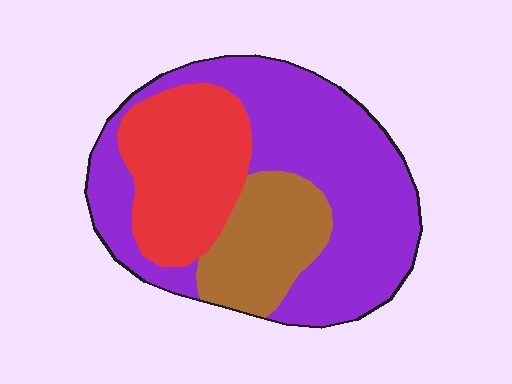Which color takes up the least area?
Brown, at roughly 20%.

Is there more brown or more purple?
Purple.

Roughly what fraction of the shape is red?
Red covers about 25% of the shape.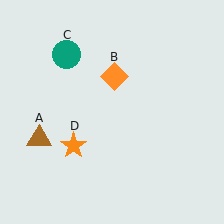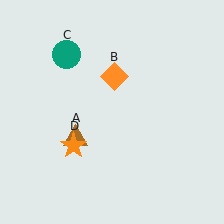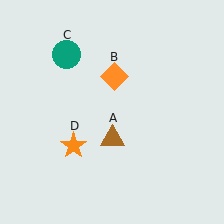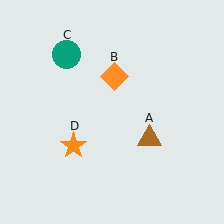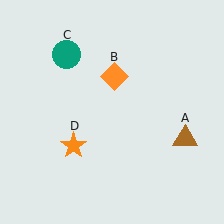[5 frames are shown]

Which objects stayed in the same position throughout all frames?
Orange diamond (object B) and teal circle (object C) and orange star (object D) remained stationary.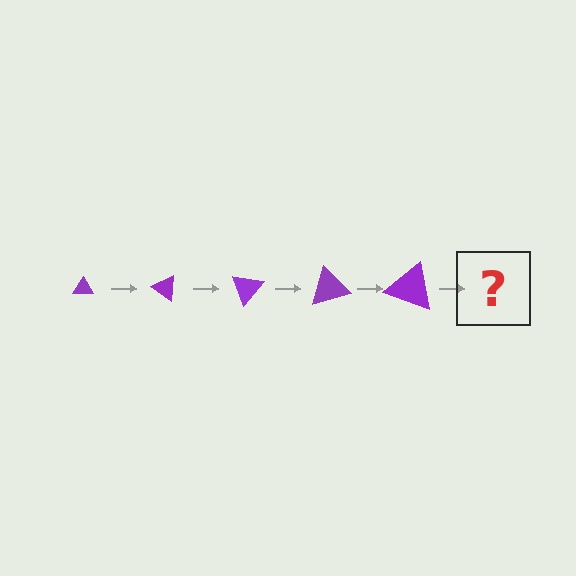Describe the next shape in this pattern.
It should be a triangle, larger than the previous one and rotated 175 degrees from the start.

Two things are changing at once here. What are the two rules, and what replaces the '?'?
The two rules are that the triangle grows larger each step and it rotates 35 degrees each step. The '?' should be a triangle, larger than the previous one and rotated 175 degrees from the start.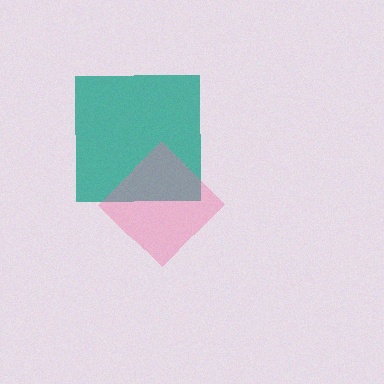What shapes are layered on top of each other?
The layered shapes are: a teal square, a pink diamond.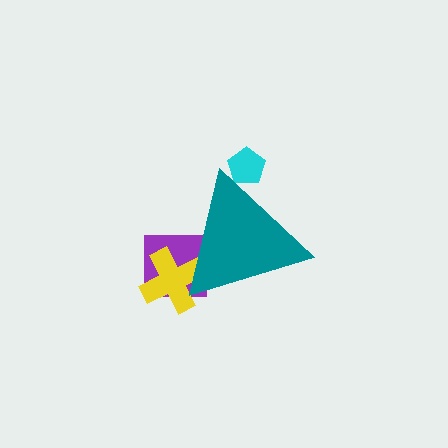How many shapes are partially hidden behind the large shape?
3 shapes are partially hidden.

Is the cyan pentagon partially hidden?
Yes, the cyan pentagon is partially hidden behind the teal triangle.